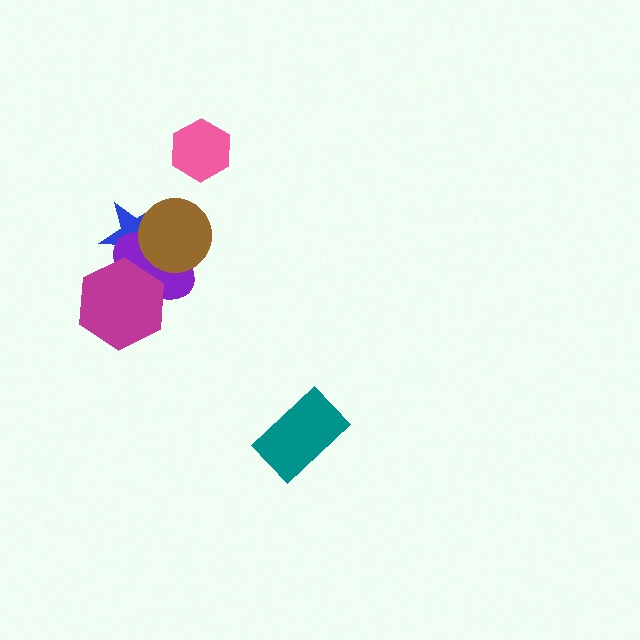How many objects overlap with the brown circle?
2 objects overlap with the brown circle.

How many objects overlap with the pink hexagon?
0 objects overlap with the pink hexagon.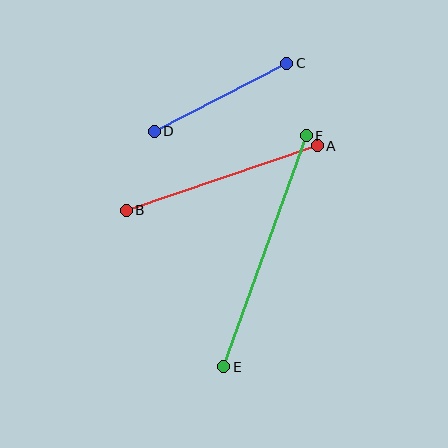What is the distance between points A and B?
The distance is approximately 201 pixels.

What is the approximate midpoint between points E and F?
The midpoint is at approximately (265, 251) pixels.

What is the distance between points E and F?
The distance is approximately 246 pixels.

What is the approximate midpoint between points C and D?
The midpoint is at approximately (221, 97) pixels.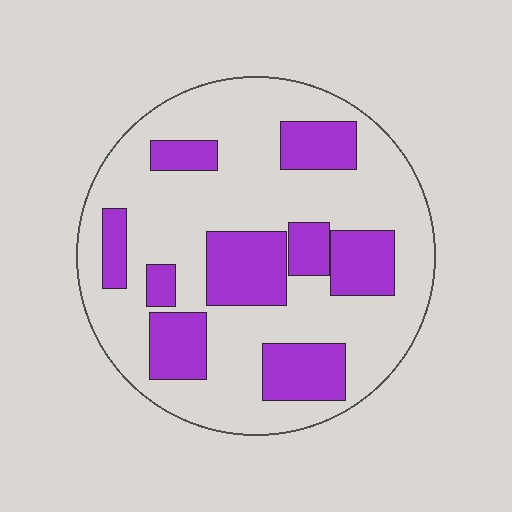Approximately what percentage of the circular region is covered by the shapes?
Approximately 30%.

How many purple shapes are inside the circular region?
9.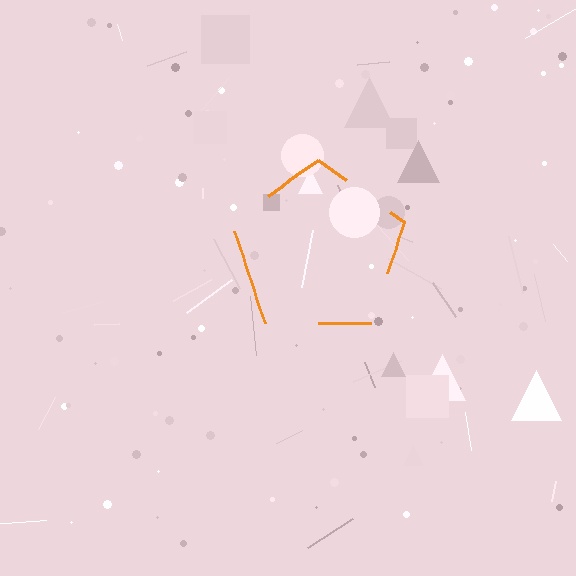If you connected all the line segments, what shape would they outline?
They would outline a pentagon.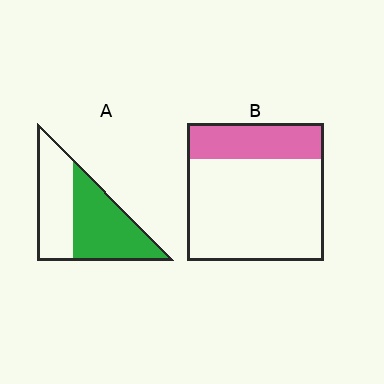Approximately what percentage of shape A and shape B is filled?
A is approximately 55% and B is approximately 25%.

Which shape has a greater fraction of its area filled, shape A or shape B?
Shape A.